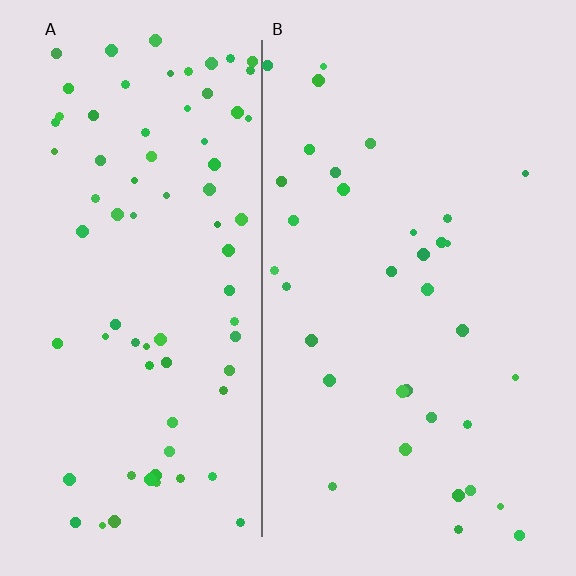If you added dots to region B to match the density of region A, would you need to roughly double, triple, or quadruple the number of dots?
Approximately double.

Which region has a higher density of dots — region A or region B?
A (the left).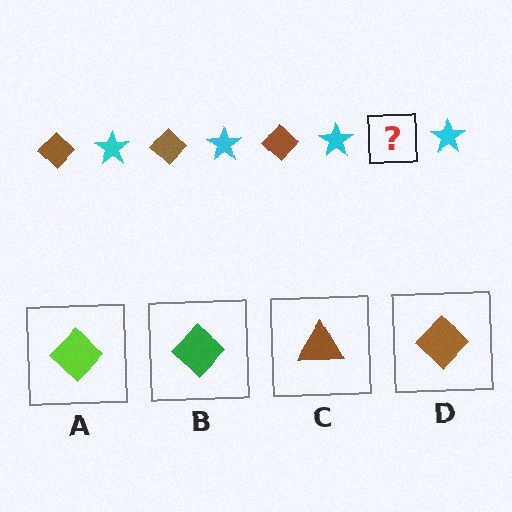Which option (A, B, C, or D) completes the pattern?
D.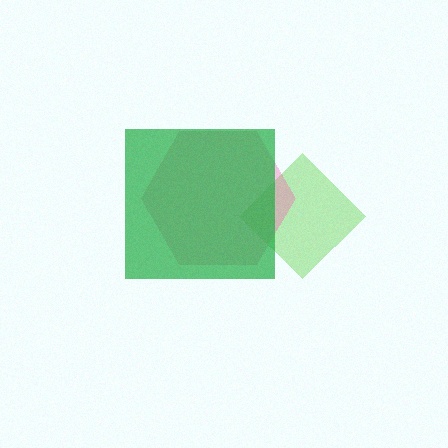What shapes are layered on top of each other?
The layered shapes are: a lime diamond, a pink hexagon, a green square.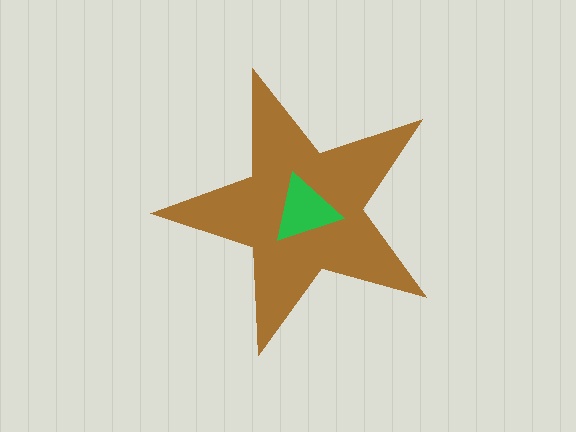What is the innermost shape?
The green triangle.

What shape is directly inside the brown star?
The green triangle.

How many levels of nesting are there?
2.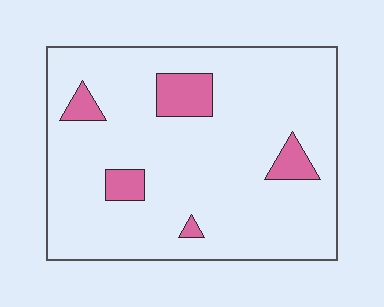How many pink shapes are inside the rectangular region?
5.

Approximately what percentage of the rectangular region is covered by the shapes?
Approximately 10%.